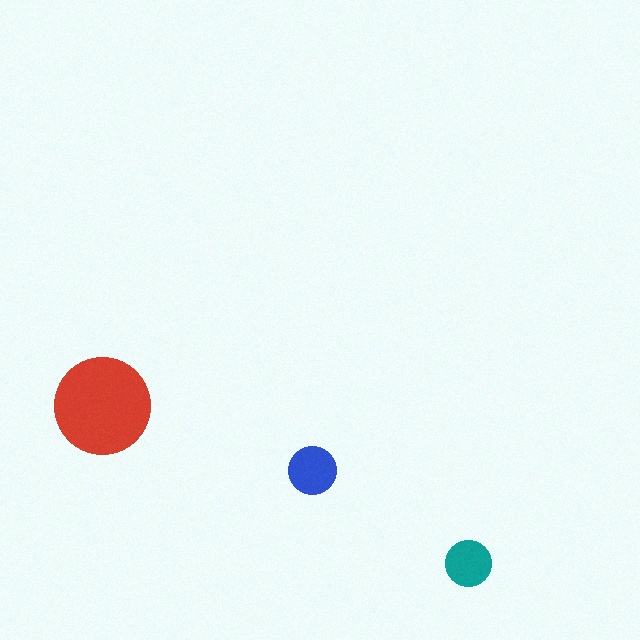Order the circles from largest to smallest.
the red one, the blue one, the teal one.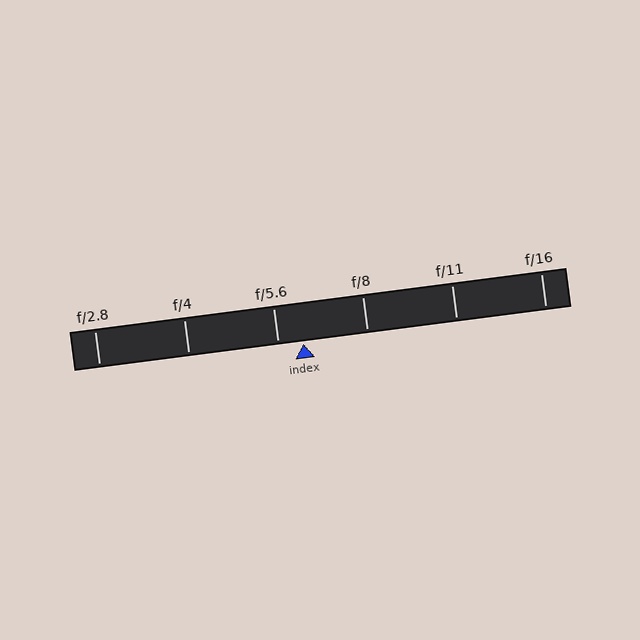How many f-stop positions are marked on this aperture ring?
There are 6 f-stop positions marked.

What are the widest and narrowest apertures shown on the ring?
The widest aperture shown is f/2.8 and the narrowest is f/16.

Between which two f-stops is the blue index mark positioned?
The index mark is between f/5.6 and f/8.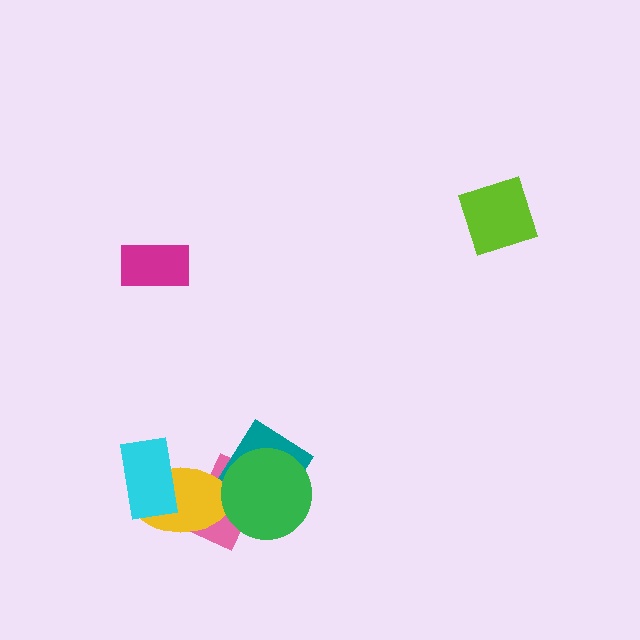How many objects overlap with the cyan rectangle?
1 object overlaps with the cyan rectangle.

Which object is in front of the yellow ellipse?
The cyan rectangle is in front of the yellow ellipse.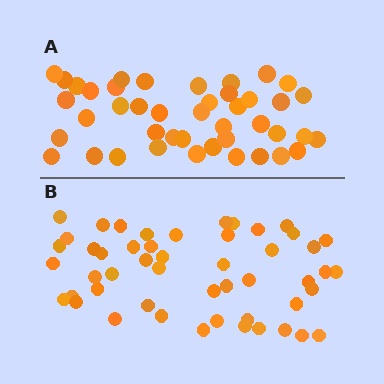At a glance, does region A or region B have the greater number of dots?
Region B (the bottom region) has more dots.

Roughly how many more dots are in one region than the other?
Region B has roughly 8 or so more dots than region A.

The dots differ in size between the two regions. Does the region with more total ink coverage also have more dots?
No. Region A has more total ink coverage because its dots are larger, but region B actually contains more individual dots. Total area can be misleading — the number of items is what matters here.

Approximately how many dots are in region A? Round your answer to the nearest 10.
About 40 dots. (The exact count is 43, which rounds to 40.)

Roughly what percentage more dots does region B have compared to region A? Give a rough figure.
About 15% more.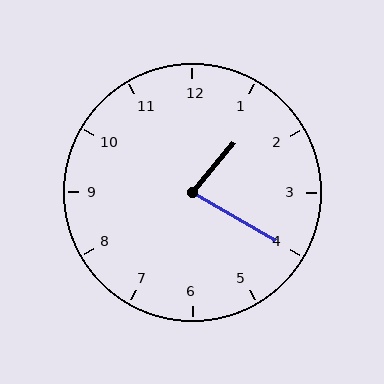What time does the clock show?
1:20.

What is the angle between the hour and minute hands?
Approximately 80 degrees.